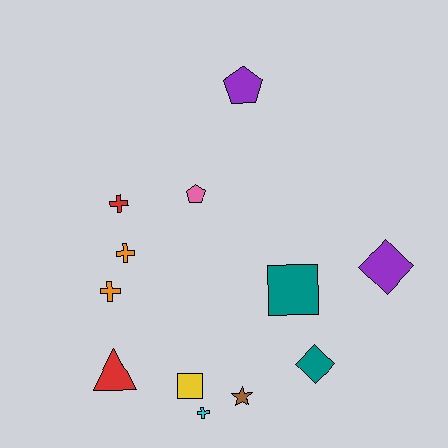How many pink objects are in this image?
There is 1 pink object.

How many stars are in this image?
There is 1 star.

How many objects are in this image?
There are 12 objects.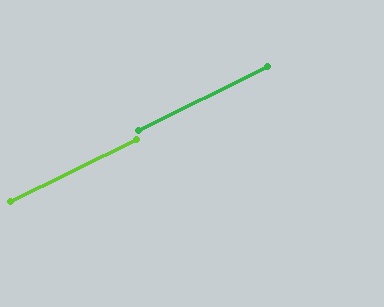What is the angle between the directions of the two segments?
Approximately 0 degrees.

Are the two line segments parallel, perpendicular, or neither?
Parallel — their directions differ by only 0.2°.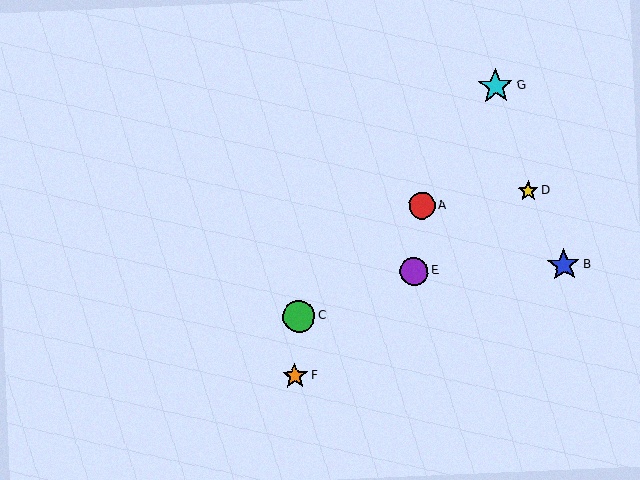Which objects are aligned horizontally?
Objects B, E are aligned horizontally.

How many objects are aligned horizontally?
2 objects (B, E) are aligned horizontally.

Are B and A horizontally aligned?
No, B is at y≈265 and A is at y≈206.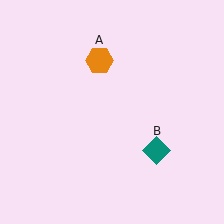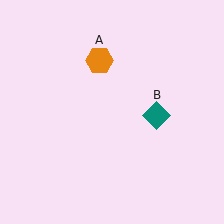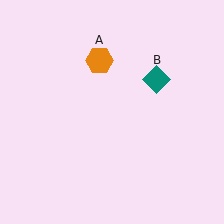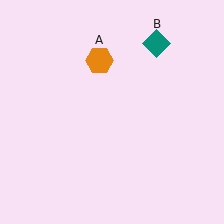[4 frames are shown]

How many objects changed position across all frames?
1 object changed position: teal diamond (object B).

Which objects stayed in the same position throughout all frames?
Orange hexagon (object A) remained stationary.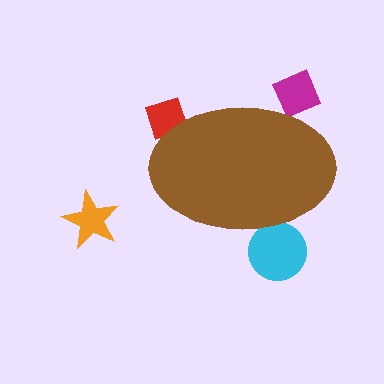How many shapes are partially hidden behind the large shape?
3 shapes are partially hidden.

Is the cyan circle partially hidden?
Yes, the cyan circle is partially hidden behind the brown ellipse.